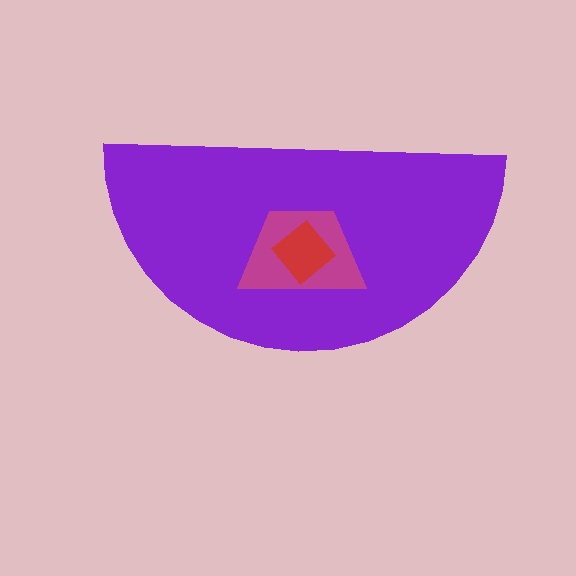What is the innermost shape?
The red diamond.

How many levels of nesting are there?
3.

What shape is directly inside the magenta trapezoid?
The red diamond.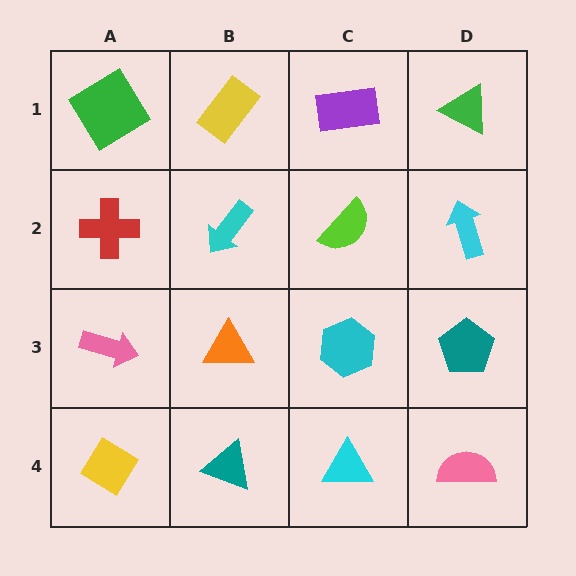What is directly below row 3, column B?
A teal triangle.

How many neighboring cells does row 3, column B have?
4.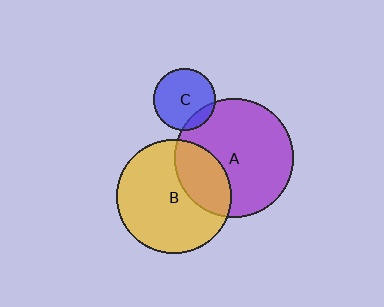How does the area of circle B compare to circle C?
Approximately 3.4 times.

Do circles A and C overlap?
Yes.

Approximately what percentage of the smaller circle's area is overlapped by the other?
Approximately 15%.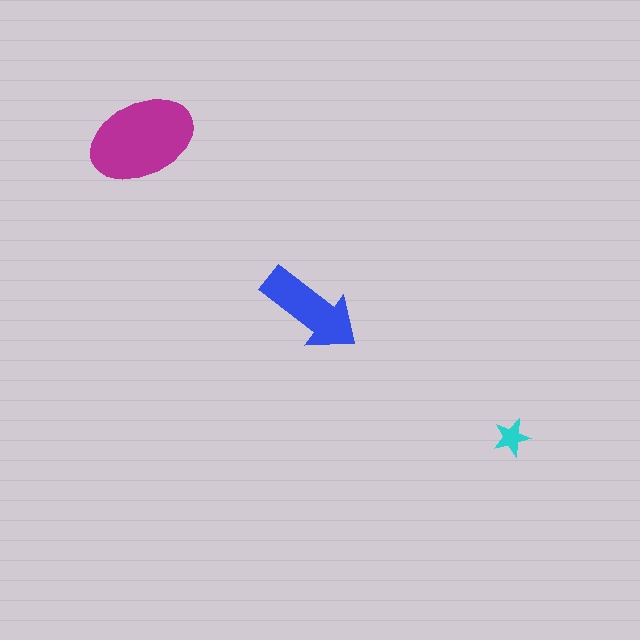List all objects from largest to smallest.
The magenta ellipse, the blue arrow, the cyan star.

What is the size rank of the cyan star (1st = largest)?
3rd.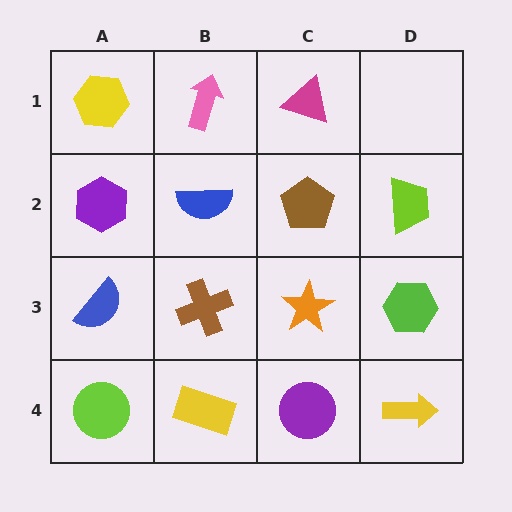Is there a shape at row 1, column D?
No, that cell is empty.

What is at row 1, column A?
A yellow hexagon.